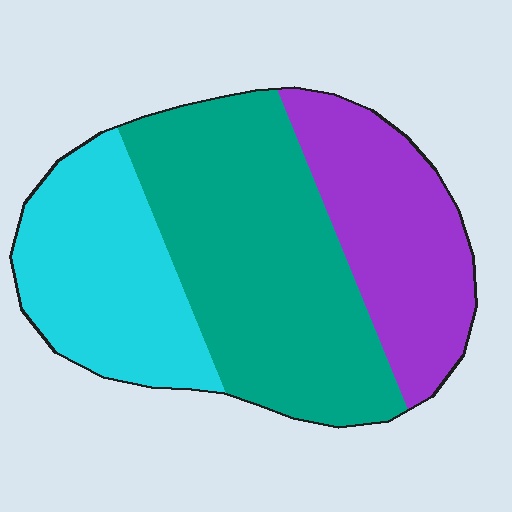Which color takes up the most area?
Teal, at roughly 45%.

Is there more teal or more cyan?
Teal.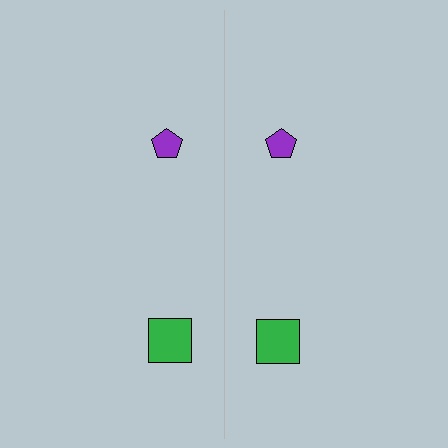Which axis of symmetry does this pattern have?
The pattern has a vertical axis of symmetry running through the center of the image.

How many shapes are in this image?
There are 4 shapes in this image.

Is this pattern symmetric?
Yes, this pattern has bilateral (reflection) symmetry.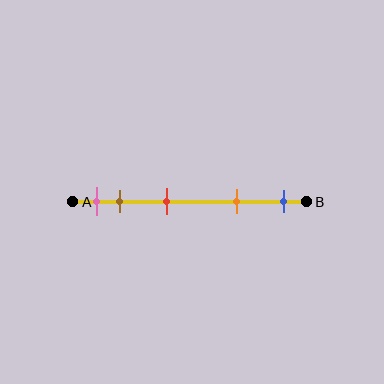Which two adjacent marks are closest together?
The pink and brown marks are the closest adjacent pair.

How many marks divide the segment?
There are 5 marks dividing the segment.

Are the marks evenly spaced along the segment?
No, the marks are not evenly spaced.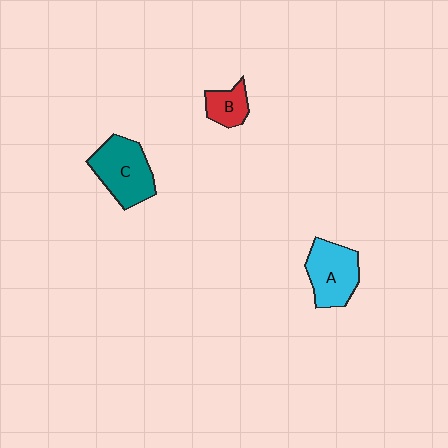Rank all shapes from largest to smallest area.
From largest to smallest: C (teal), A (cyan), B (red).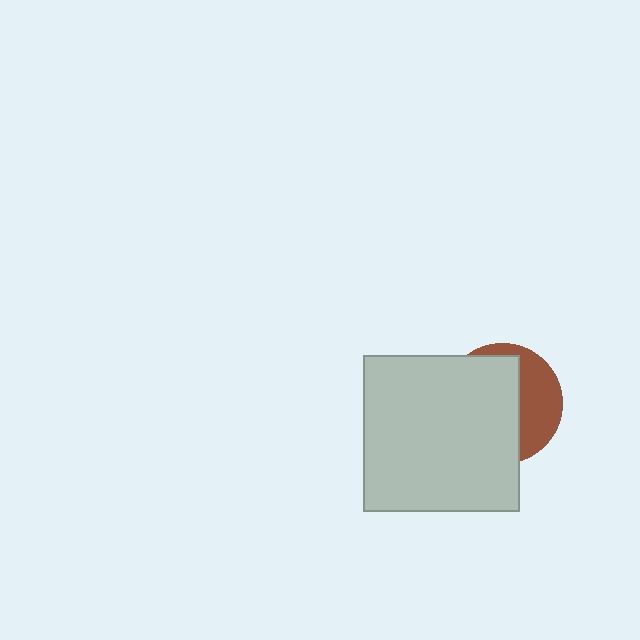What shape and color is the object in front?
The object in front is a light gray square.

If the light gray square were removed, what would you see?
You would see the complete brown circle.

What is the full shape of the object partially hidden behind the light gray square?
The partially hidden object is a brown circle.